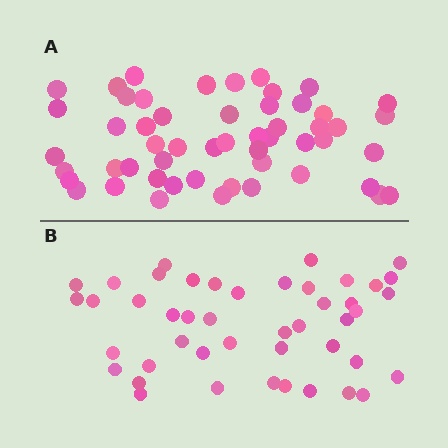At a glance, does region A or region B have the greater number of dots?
Region A (the top region) has more dots.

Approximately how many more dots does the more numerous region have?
Region A has roughly 8 or so more dots than region B.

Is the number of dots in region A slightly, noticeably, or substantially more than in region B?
Region A has only slightly more — the two regions are fairly close. The ratio is roughly 1.2 to 1.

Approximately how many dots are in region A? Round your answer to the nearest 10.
About 50 dots. (The exact count is 53, which rounds to 50.)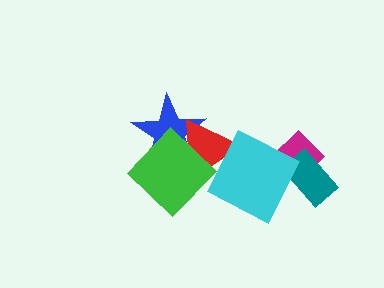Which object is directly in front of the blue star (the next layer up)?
The red triangle is directly in front of the blue star.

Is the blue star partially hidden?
Yes, it is partially covered by another shape.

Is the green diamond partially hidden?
No, no other shape covers it.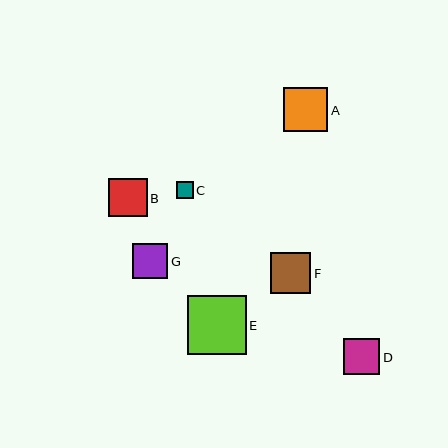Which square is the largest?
Square E is the largest with a size of approximately 59 pixels.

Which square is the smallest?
Square C is the smallest with a size of approximately 17 pixels.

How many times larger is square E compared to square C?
Square E is approximately 3.5 times the size of square C.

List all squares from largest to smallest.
From largest to smallest: E, A, F, B, D, G, C.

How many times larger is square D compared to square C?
Square D is approximately 2.2 times the size of square C.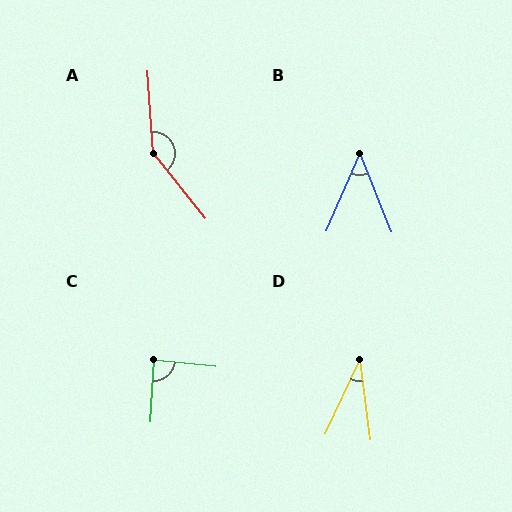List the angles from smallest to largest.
D (32°), B (45°), C (87°), A (145°).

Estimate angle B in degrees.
Approximately 45 degrees.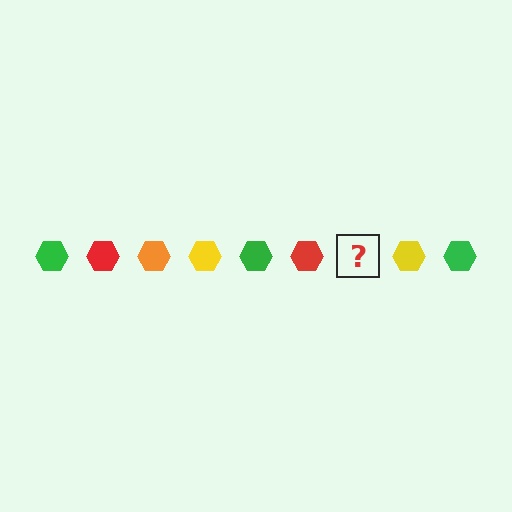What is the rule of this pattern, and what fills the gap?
The rule is that the pattern cycles through green, red, orange, yellow hexagons. The gap should be filled with an orange hexagon.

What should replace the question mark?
The question mark should be replaced with an orange hexagon.